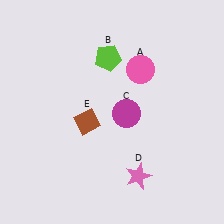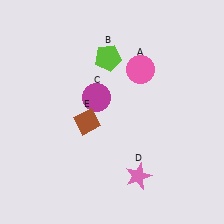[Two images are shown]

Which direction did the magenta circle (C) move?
The magenta circle (C) moved left.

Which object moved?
The magenta circle (C) moved left.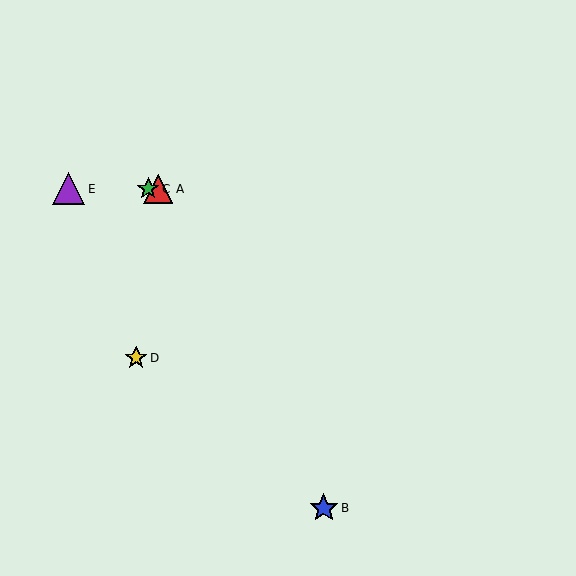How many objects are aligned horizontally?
3 objects (A, C, E) are aligned horizontally.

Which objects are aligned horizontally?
Objects A, C, E are aligned horizontally.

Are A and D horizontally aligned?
No, A is at y≈189 and D is at y≈358.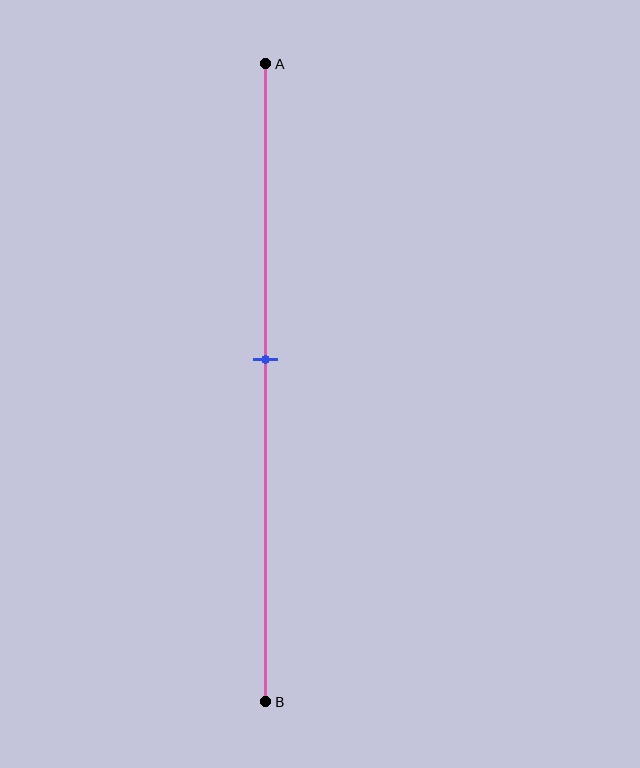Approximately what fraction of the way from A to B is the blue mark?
The blue mark is approximately 45% of the way from A to B.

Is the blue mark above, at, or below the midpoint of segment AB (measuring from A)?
The blue mark is above the midpoint of segment AB.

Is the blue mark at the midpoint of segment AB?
No, the mark is at about 45% from A, not at the 50% midpoint.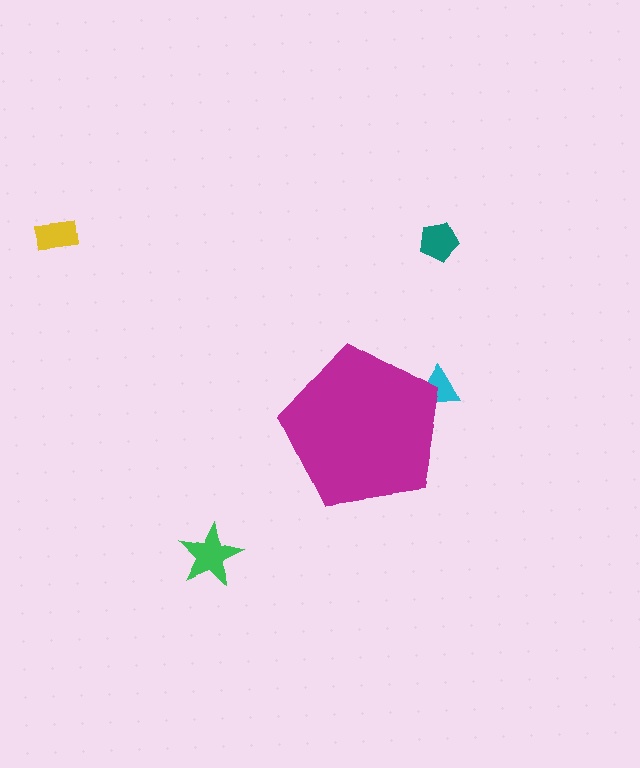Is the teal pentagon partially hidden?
No, the teal pentagon is fully visible.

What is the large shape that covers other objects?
A magenta pentagon.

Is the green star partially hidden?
No, the green star is fully visible.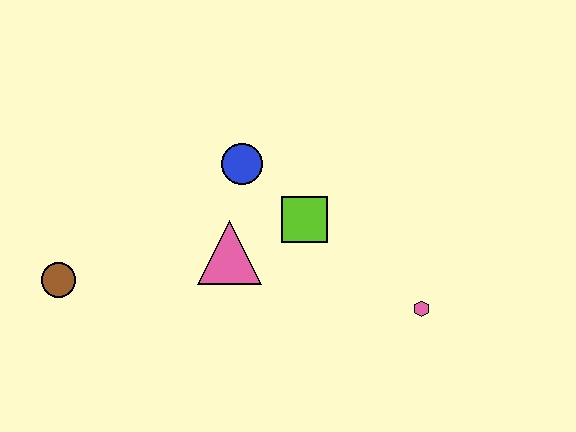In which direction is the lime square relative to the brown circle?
The lime square is to the right of the brown circle.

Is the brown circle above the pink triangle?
No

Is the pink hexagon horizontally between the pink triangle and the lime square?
No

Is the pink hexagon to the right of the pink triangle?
Yes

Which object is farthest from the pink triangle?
The pink hexagon is farthest from the pink triangle.